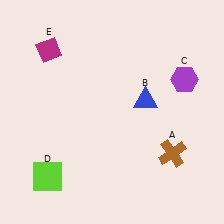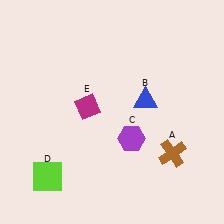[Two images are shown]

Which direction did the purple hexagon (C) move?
The purple hexagon (C) moved down.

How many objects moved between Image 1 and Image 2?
2 objects moved between the two images.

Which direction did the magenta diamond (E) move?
The magenta diamond (E) moved down.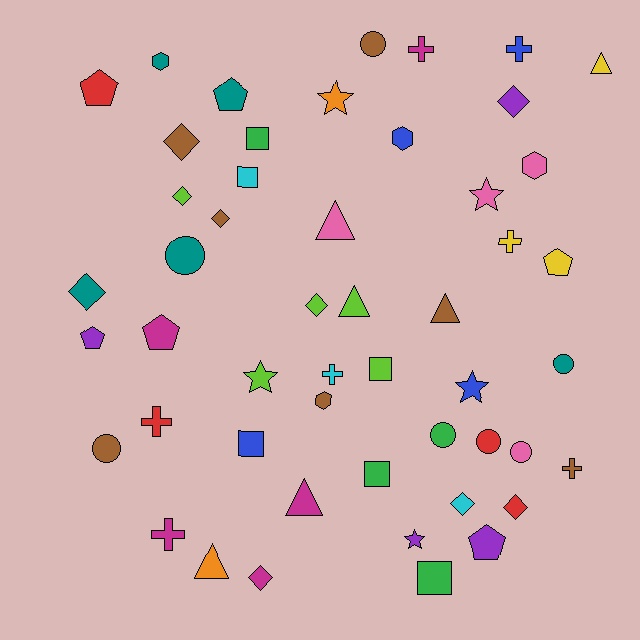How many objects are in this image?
There are 50 objects.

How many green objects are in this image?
There are 4 green objects.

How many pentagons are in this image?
There are 6 pentagons.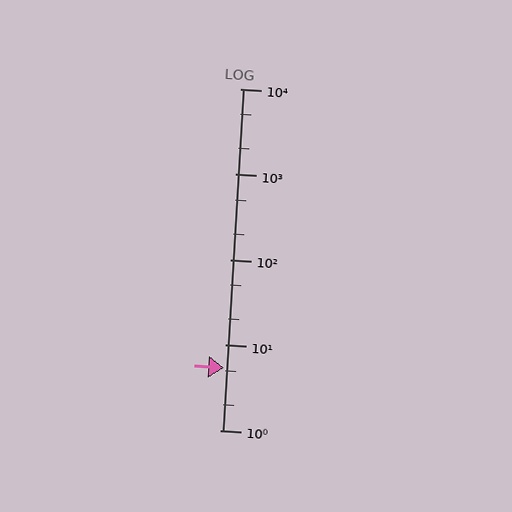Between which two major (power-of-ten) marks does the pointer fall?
The pointer is between 1 and 10.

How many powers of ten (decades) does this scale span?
The scale spans 4 decades, from 1 to 10000.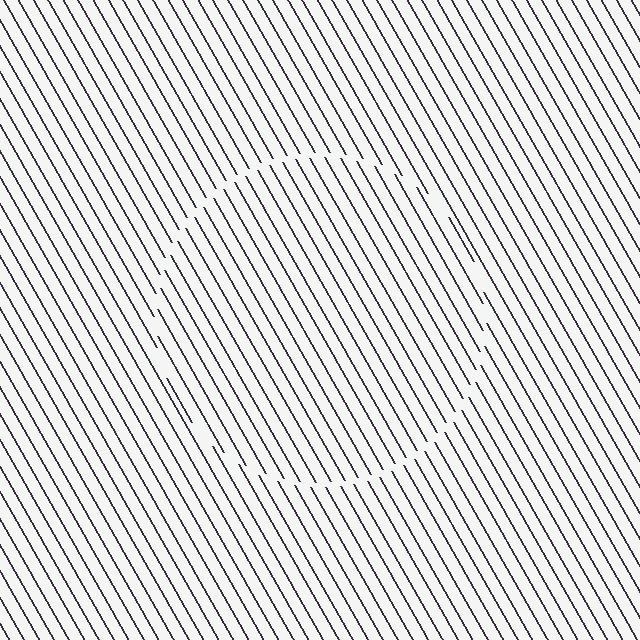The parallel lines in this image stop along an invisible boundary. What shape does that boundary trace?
An illusory circle. The interior of the shape contains the same grating, shifted by half a period — the contour is defined by the phase discontinuity where line-ends from the inner and outer gratings abut.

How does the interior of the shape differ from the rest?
The interior of the shape contains the same grating, shifted by half a period — the contour is defined by the phase discontinuity where line-ends from the inner and outer gratings abut.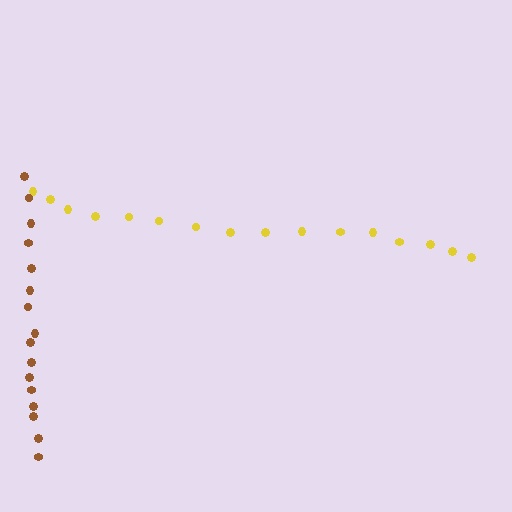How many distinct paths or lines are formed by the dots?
There are 2 distinct paths.